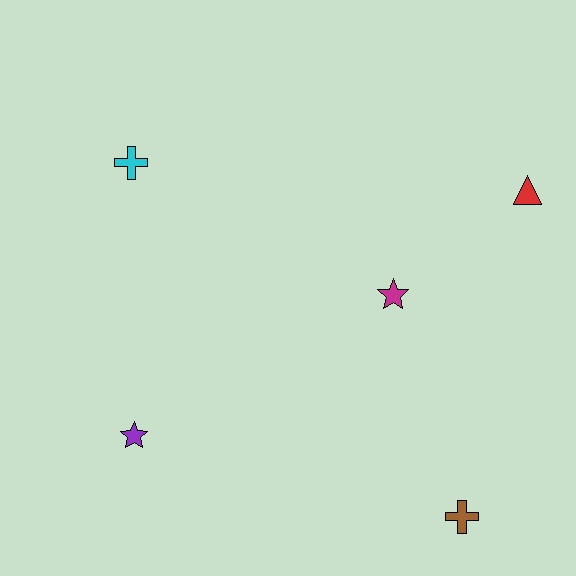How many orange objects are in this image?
There are no orange objects.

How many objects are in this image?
There are 5 objects.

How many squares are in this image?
There are no squares.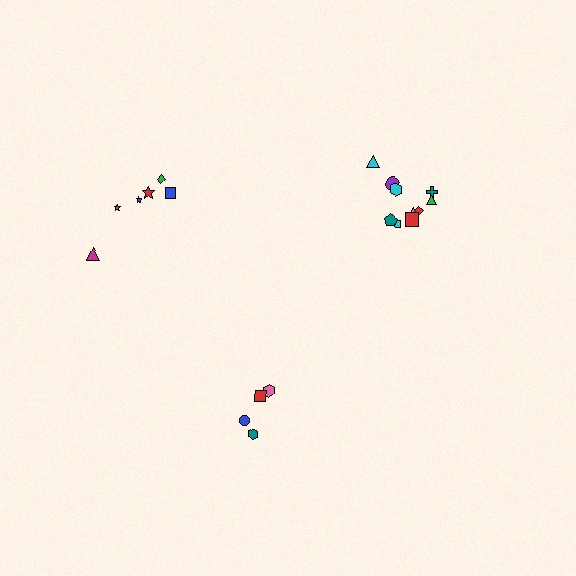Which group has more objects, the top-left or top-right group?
The top-right group.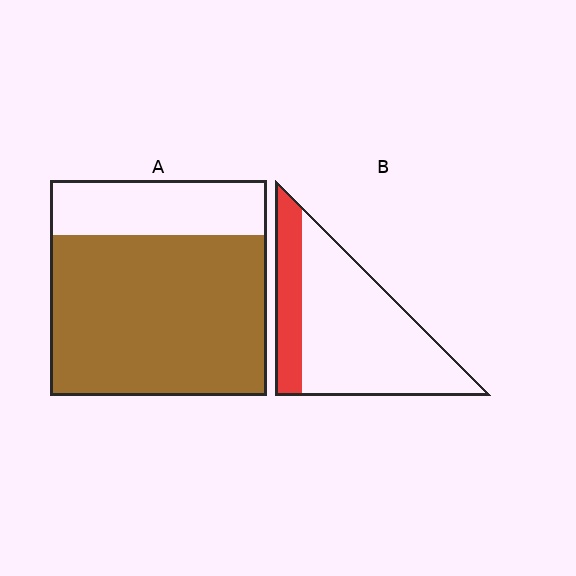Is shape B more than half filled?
No.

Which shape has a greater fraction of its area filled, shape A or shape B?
Shape A.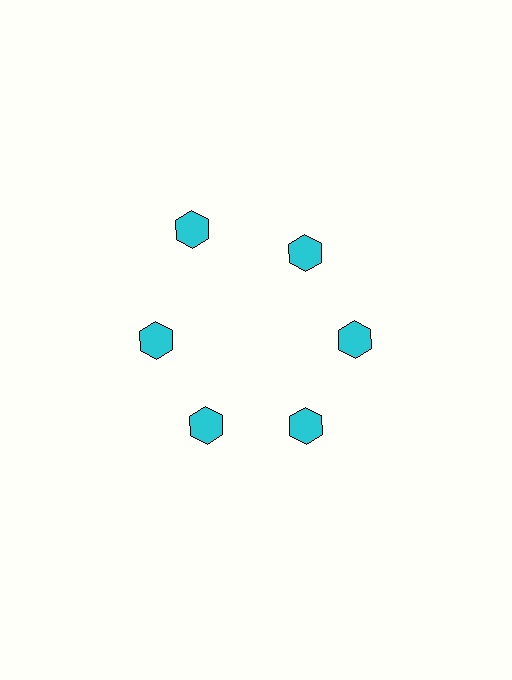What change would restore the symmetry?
The symmetry would be restored by moving it inward, back onto the ring so that all 6 hexagons sit at equal angles and equal distance from the center.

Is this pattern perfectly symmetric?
No. The 6 cyan hexagons are arranged in a ring, but one element near the 11 o'clock position is pushed outward from the center, breaking the 6-fold rotational symmetry.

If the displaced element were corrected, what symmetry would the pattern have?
It would have 6-fold rotational symmetry — the pattern would map onto itself every 60 degrees.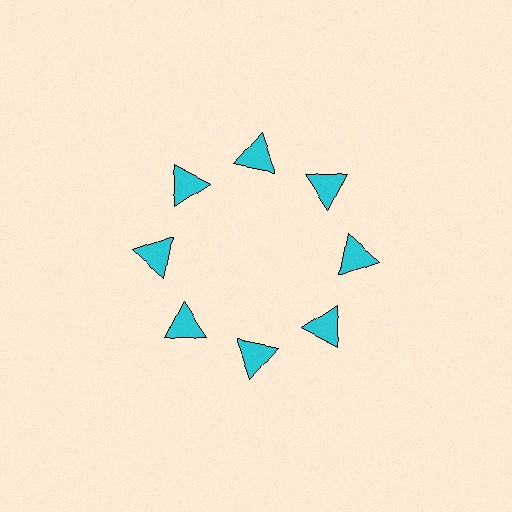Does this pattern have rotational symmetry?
Yes, this pattern has 8-fold rotational symmetry. It looks the same after rotating 45 degrees around the center.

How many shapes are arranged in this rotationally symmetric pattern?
There are 8 shapes, arranged in 8 groups of 1.